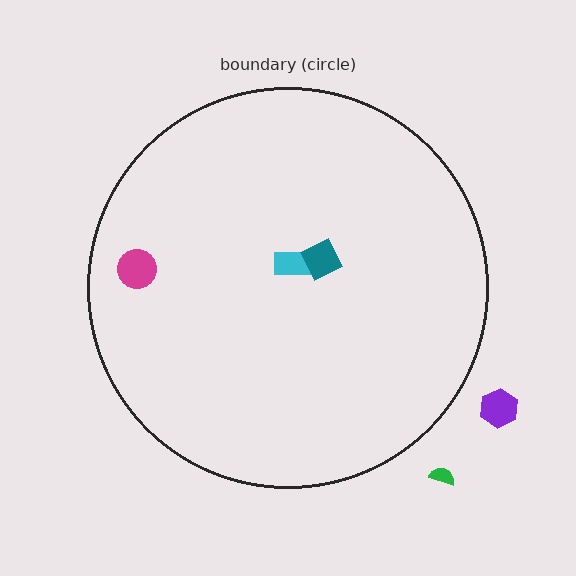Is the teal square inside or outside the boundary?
Inside.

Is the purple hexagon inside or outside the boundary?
Outside.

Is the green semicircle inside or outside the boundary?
Outside.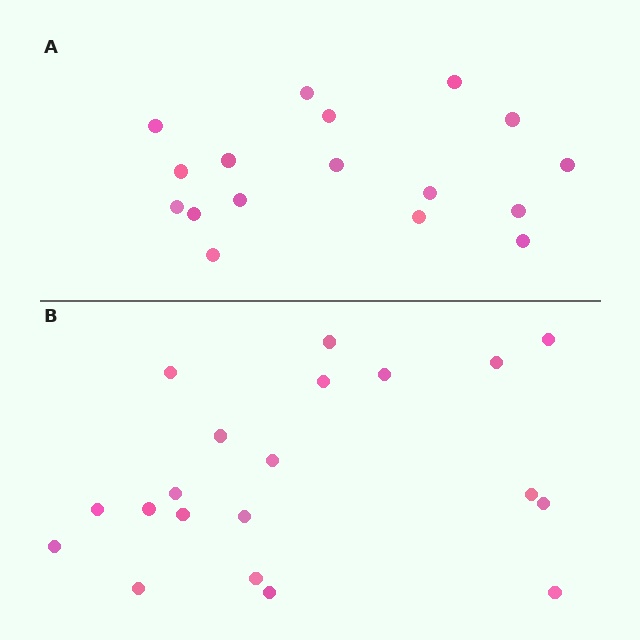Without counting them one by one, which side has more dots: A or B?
Region B (the bottom region) has more dots.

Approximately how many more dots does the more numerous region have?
Region B has just a few more — roughly 2 or 3 more dots than region A.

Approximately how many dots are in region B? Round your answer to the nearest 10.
About 20 dots.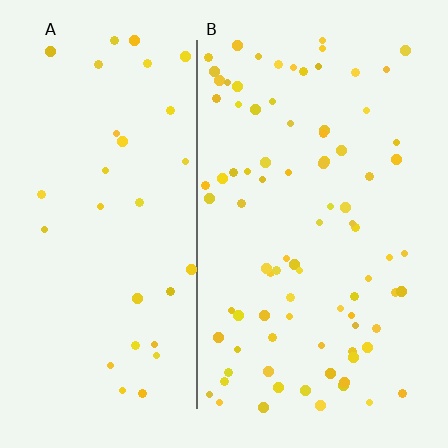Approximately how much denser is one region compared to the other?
Approximately 2.6× — region B over region A.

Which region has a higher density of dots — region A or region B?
B (the right).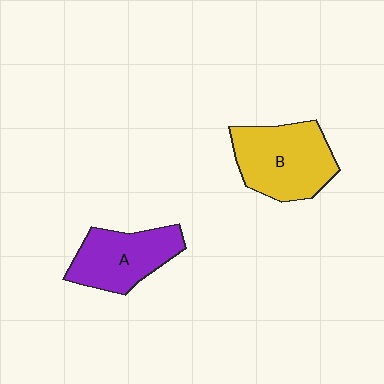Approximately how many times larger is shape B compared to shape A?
Approximately 1.2 times.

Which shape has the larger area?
Shape B (yellow).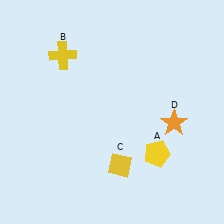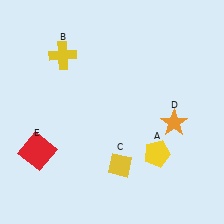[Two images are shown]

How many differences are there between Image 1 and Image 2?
There is 1 difference between the two images.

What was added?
A red square (E) was added in Image 2.